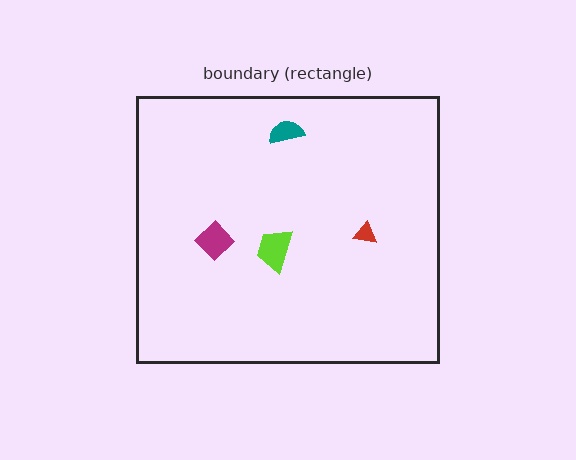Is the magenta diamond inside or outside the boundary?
Inside.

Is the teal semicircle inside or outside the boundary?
Inside.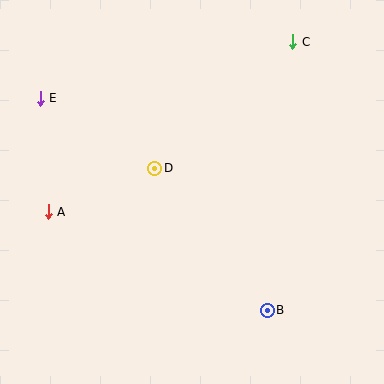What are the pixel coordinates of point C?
Point C is at (293, 42).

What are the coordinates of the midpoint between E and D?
The midpoint between E and D is at (97, 133).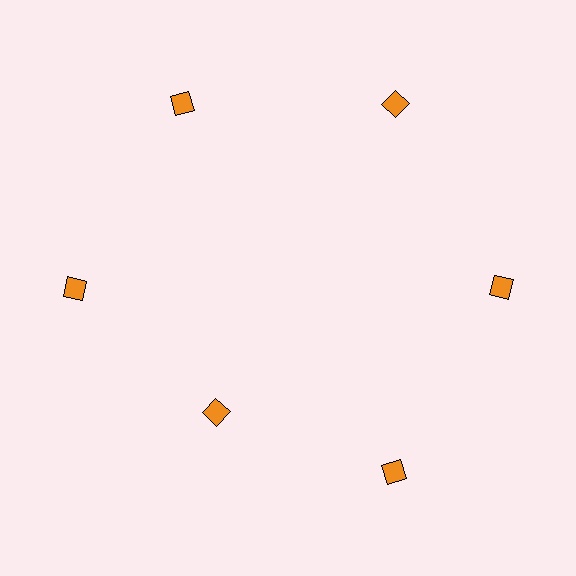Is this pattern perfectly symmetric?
No. The 6 orange diamonds are arranged in a ring, but one element near the 7 o'clock position is pulled inward toward the center, breaking the 6-fold rotational symmetry.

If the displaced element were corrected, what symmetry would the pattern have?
It would have 6-fold rotational symmetry — the pattern would map onto itself every 60 degrees.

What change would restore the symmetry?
The symmetry would be restored by moving it outward, back onto the ring so that all 6 diamonds sit at equal angles and equal distance from the center.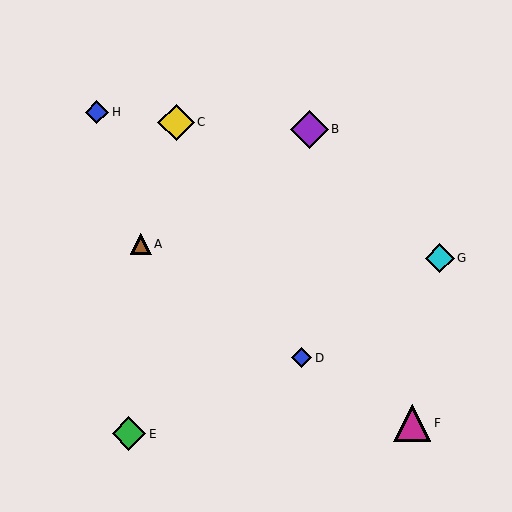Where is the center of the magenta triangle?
The center of the magenta triangle is at (412, 423).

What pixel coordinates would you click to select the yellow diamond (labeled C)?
Click at (176, 122) to select the yellow diamond C.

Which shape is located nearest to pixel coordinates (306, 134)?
The purple diamond (labeled B) at (309, 129) is nearest to that location.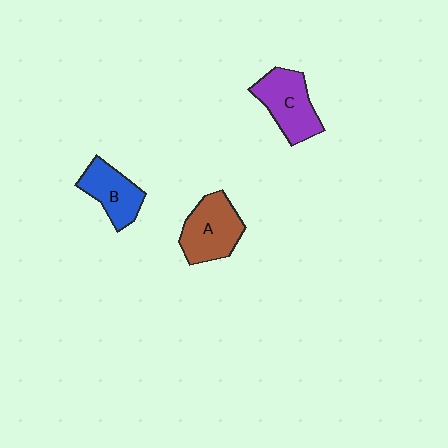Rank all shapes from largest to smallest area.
From largest to smallest: A (brown), C (purple), B (blue).